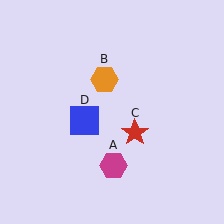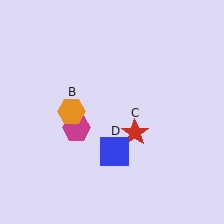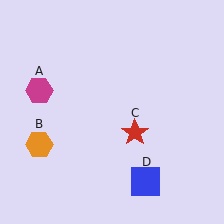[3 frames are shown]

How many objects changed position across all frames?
3 objects changed position: magenta hexagon (object A), orange hexagon (object B), blue square (object D).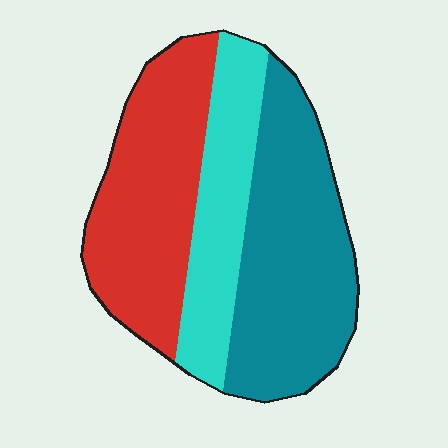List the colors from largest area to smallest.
From largest to smallest: teal, red, cyan.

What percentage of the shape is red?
Red takes up about three eighths (3/8) of the shape.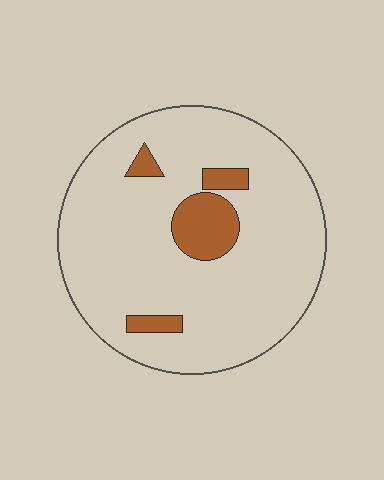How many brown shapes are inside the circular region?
4.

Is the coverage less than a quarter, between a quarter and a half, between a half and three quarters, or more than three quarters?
Less than a quarter.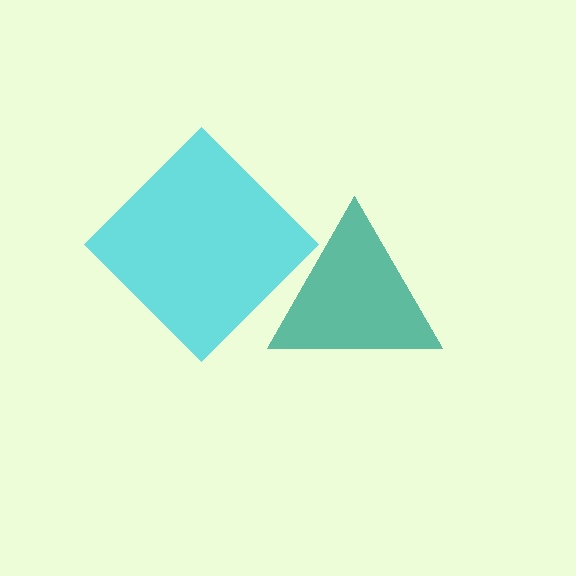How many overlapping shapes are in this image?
There are 2 overlapping shapes in the image.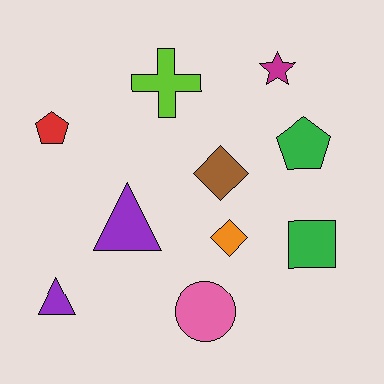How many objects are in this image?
There are 10 objects.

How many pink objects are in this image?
There is 1 pink object.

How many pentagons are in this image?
There are 2 pentagons.